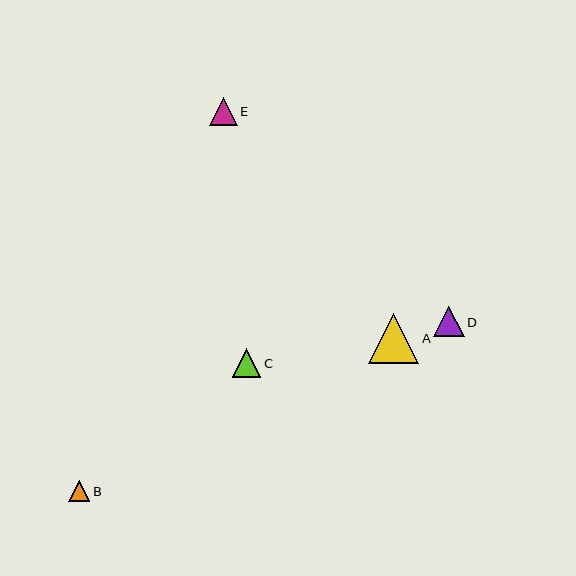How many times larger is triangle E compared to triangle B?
Triangle E is approximately 1.3 times the size of triangle B.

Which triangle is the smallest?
Triangle B is the smallest with a size of approximately 21 pixels.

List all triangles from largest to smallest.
From largest to smallest: A, D, C, E, B.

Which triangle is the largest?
Triangle A is the largest with a size of approximately 51 pixels.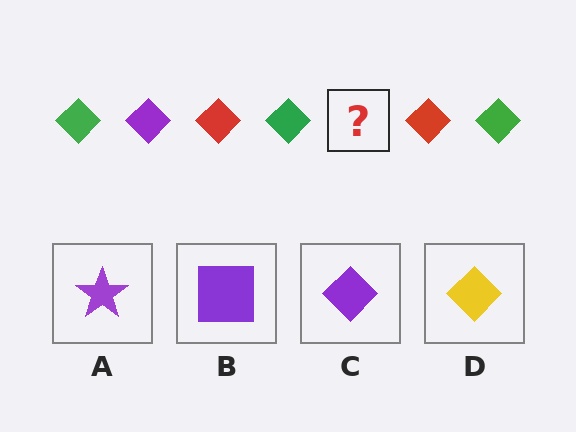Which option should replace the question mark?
Option C.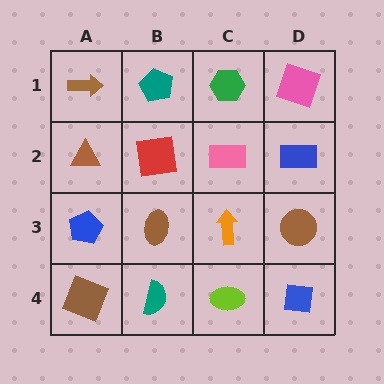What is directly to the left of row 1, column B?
A brown arrow.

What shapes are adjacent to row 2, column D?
A pink square (row 1, column D), a brown circle (row 3, column D), a pink rectangle (row 2, column C).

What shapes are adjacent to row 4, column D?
A brown circle (row 3, column D), a lime ellipse (row 4, column C).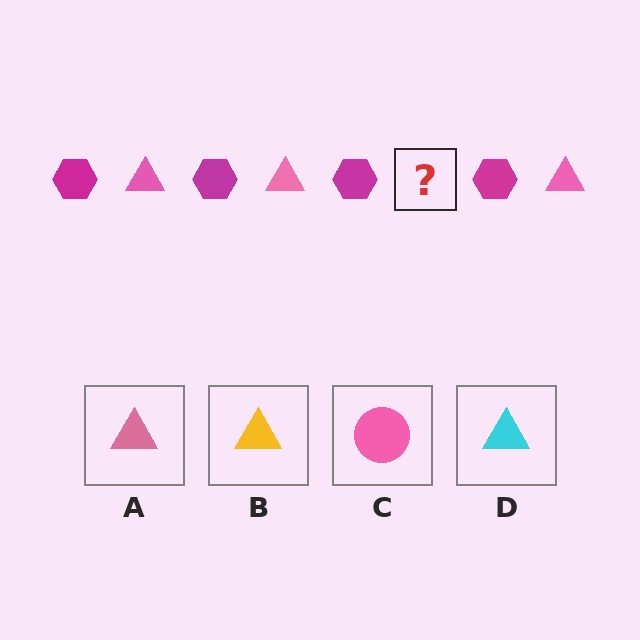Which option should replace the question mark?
Option A.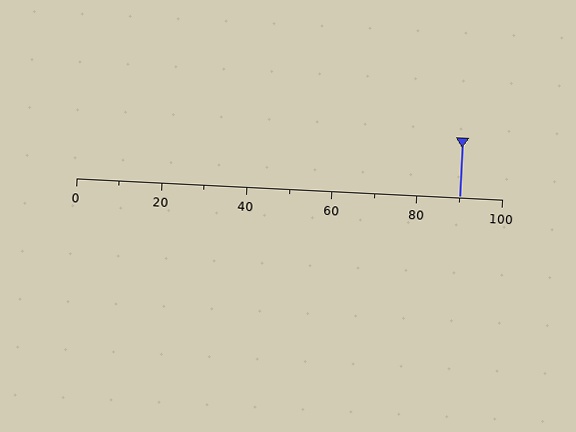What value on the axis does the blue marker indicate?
The marker indicates approximately 90.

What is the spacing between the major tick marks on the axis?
The major ticks are spaced 20 apart.